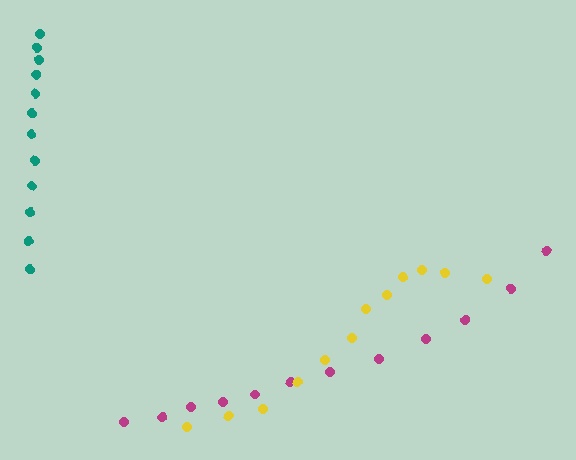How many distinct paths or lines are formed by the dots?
There are 3 distinct paths.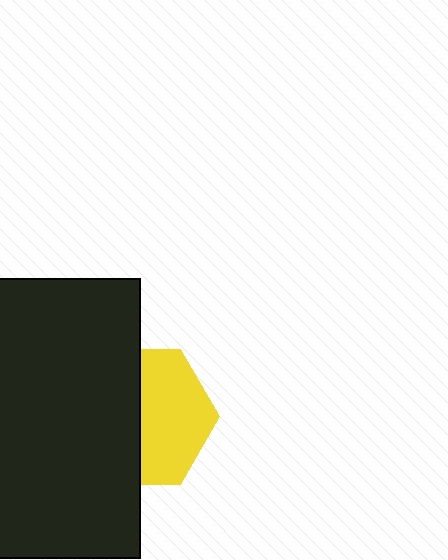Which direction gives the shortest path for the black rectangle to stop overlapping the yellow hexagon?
Moving left gives the shortest separation.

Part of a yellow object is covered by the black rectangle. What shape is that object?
It is a hexagon.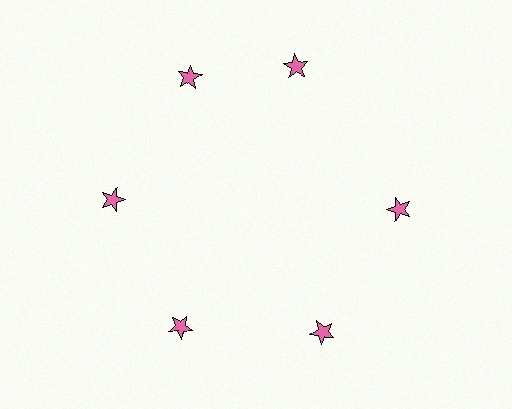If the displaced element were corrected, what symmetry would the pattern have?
It would have 6-fold rotational symmetry — the pattern would map onto itself every 60 degrees.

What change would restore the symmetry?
The symmetry would be restored by rotating it back into even spacing with its neighbors so that all 6 stars sit at equal angles and equal distance from the center.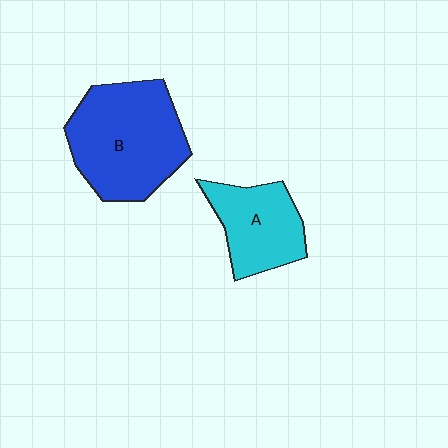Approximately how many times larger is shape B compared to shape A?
Approximately 1.6 times.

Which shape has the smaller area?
Shape A (cyan).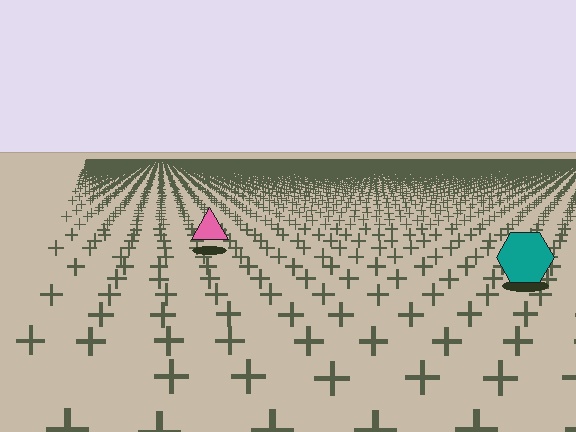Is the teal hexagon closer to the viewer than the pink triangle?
Yes. The teal hexagon is closer — you can tell from the texture gradient: the ground texture is coarser near it.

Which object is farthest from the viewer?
The pink triangle is farthest from the viewer. It appears smaller and the ground texture around it is denser.